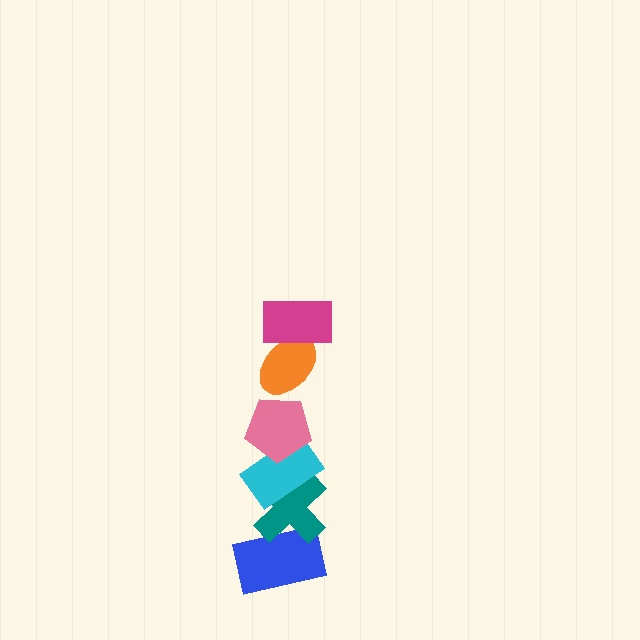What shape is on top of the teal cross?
The cyan rectangle is on top of the teal cross.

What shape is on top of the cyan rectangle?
The pink pentagon is on top of the cyan rectangle.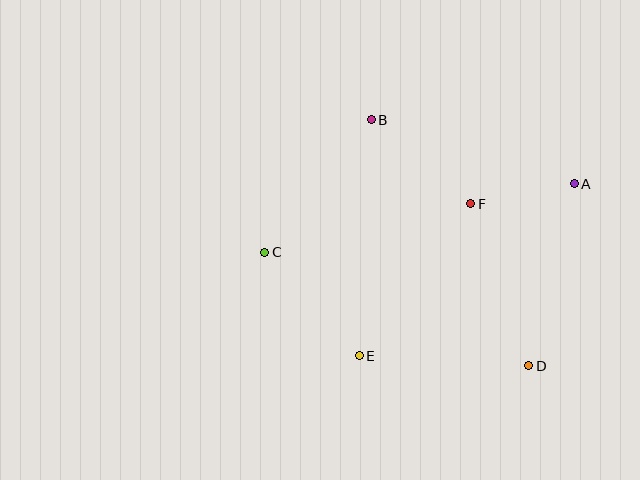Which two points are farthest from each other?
Points A and C are farthest from each other.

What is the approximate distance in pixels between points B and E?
The distance between B and E is approximately 236 pixels.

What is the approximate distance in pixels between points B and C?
The distance between B and C is approximately 170 pixels.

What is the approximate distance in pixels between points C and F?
The distance between C and F is approximately 212 pixels.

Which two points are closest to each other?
Points A and F are closest to each other.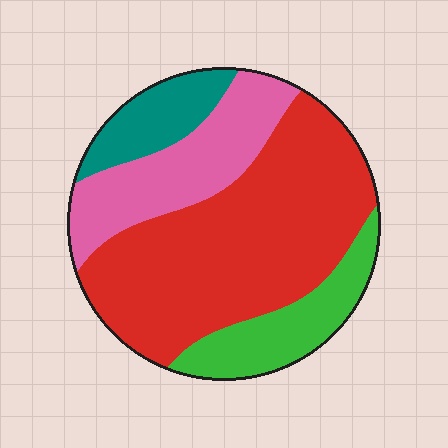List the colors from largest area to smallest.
From largest to smallest: red, pink, green, teal.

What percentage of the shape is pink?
Pink covers around 20% of the shape.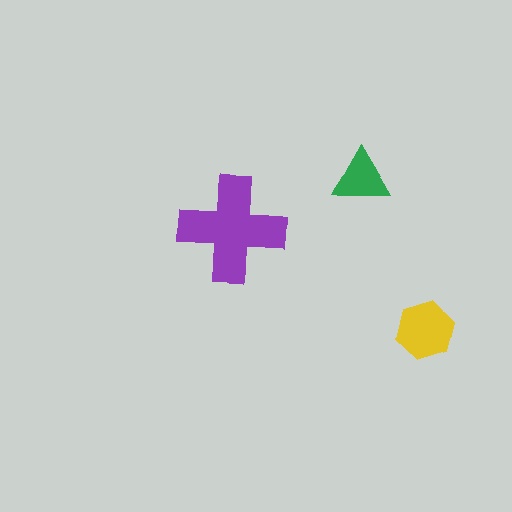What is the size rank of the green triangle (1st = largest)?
3rd.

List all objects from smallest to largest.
The green triangle, the yellow hexagon, the purple cross.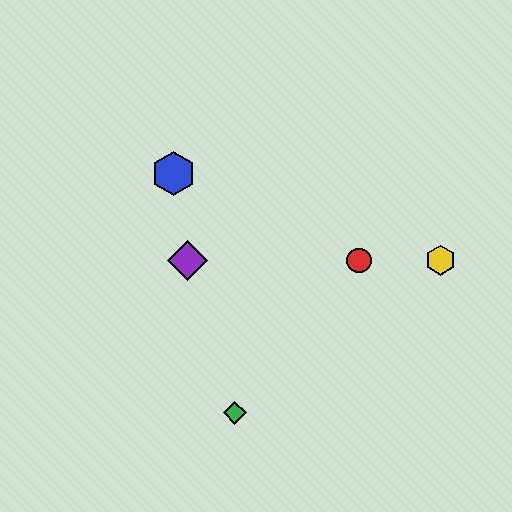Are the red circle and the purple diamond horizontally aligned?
Yes, both are at y≈260.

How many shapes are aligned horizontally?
3 shapes (the red circle, the yellow hexagon, the purple diamond) are aligned horizontally.